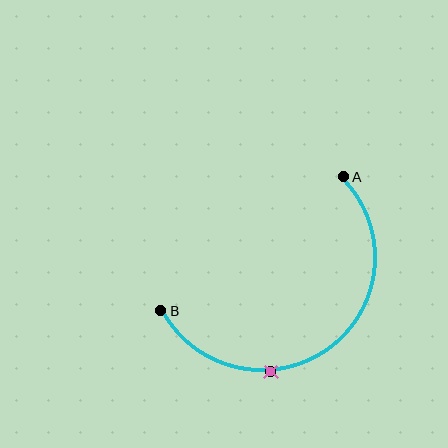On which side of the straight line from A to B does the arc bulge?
The arc bulges below and to the right of the straight line connecting A and B.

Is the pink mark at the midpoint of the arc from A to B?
No. The pink mark lies on the arc but is closer to endpoint B. The arc midpoint would be at the point on the curve equidistant along the arc from both A and B.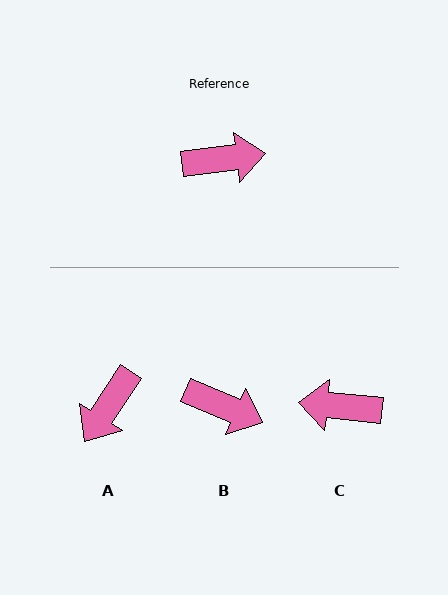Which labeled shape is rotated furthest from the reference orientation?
C, about 168 degrees away.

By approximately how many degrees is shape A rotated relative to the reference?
Approximately 130 degrees clockwise.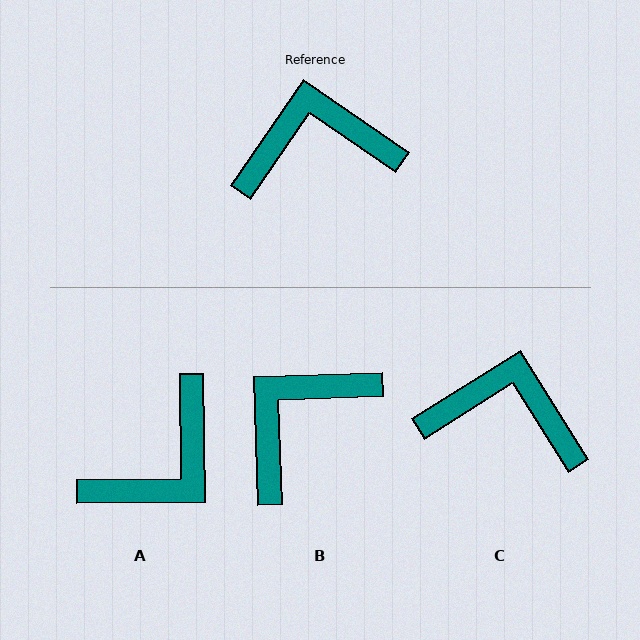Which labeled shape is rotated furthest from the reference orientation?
A, about 145 degrees away.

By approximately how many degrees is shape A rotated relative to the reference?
Approximately 145 degrees clockwise.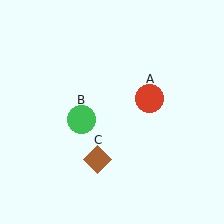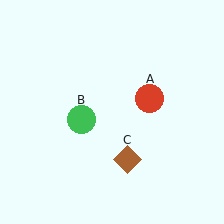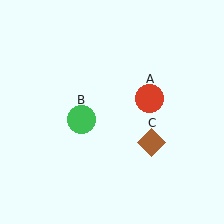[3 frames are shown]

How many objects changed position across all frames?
1 object changed position: brown diamond (object C).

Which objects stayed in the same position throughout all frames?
Red circle (object A) and green circle (object B) remained stationary.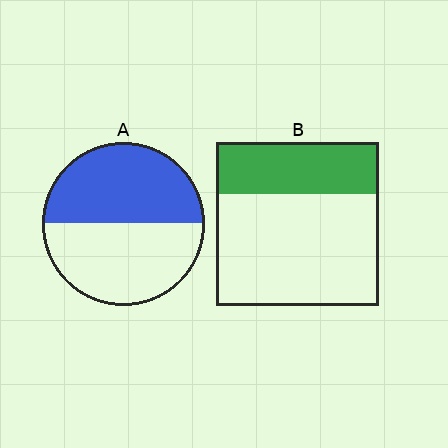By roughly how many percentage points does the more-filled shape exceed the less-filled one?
By roughly 20 percentage points (A over B).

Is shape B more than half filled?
No.